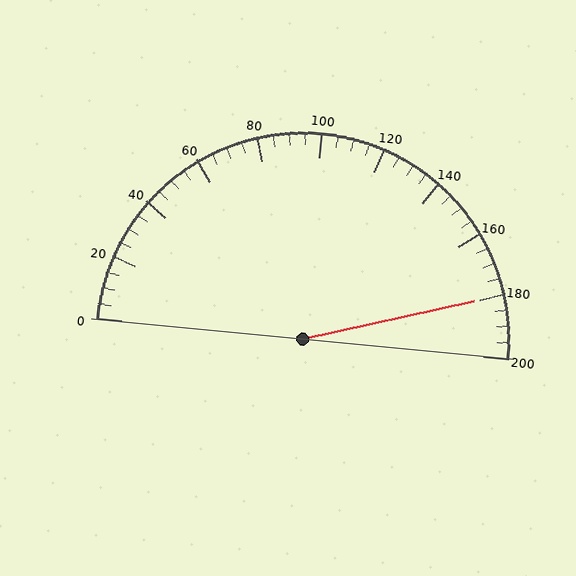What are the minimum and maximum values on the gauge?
The gauge ranges from 0 to 200.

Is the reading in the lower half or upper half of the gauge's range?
The reading is in the upper half of the range (0 to 200).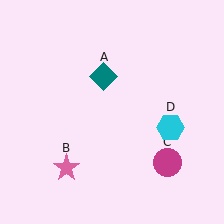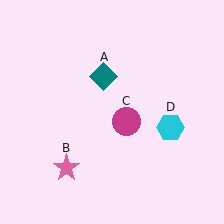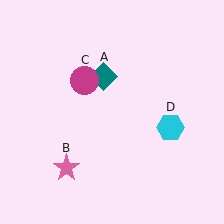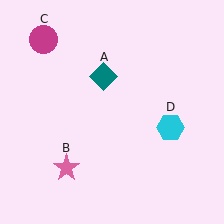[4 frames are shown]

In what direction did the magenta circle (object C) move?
The magenta circle (object C) moved up and to the left.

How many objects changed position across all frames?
1 object changed position: magenta circle (object C).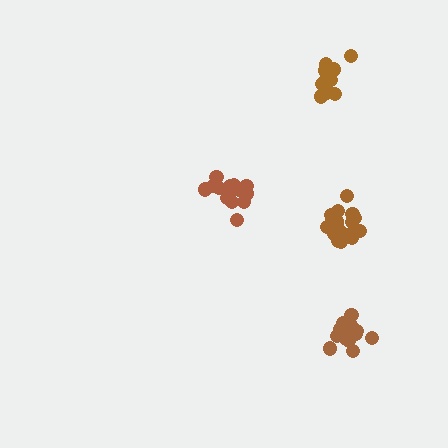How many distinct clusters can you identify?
There are 4 distinct clusters.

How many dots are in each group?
Group 1: 14 dots, Group 2: 17 dots, Group 3: 16 dots, Group 4: 14 dots (61 total).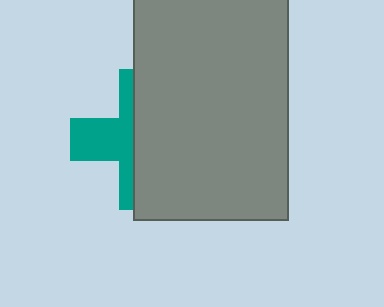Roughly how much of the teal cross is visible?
A small part of it is visible (roughly 40%).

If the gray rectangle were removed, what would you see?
You would see the complete teal cross.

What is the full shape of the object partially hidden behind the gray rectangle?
The partially hidden object is a teal cross.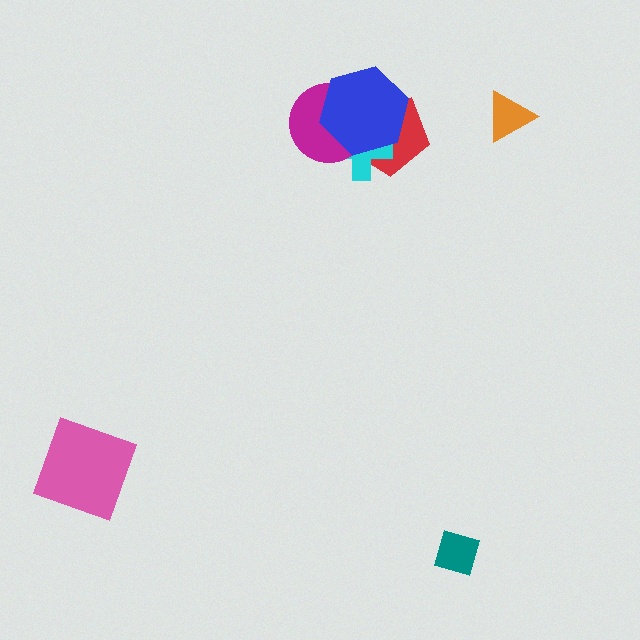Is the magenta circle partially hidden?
Yes, it is partially covered by another shape.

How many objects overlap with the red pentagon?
3 objects overlap with the red pentagon.